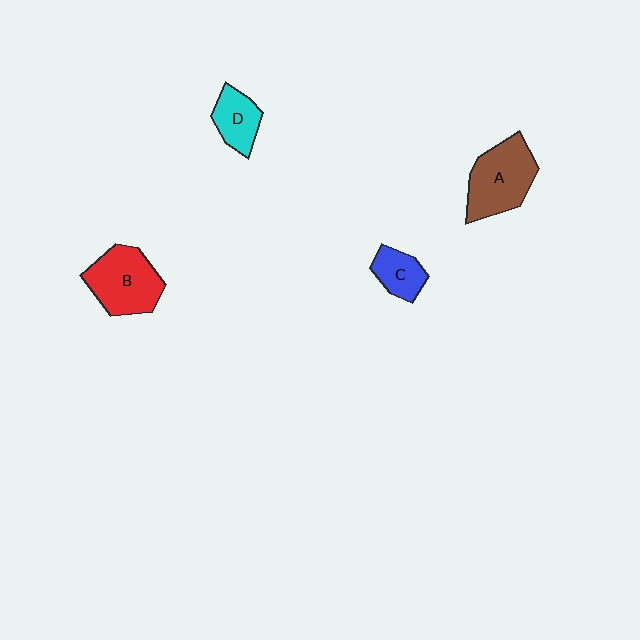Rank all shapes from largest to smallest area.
From largest to smallest: A (brown), B (red), D (cyan), C (blue).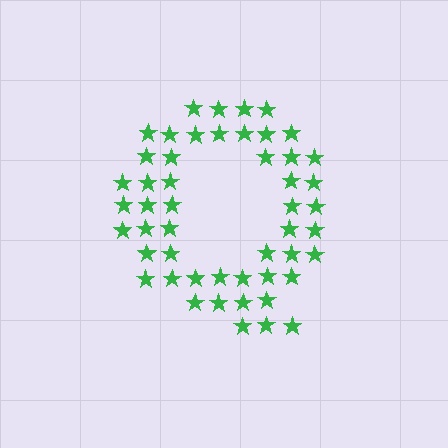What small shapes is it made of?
It is made of small stars.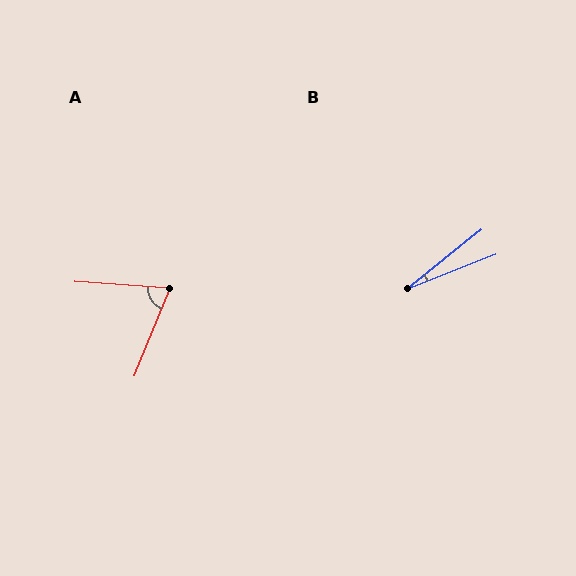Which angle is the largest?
A, at approximately 72 degrees.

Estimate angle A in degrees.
Approximately 72 degrees.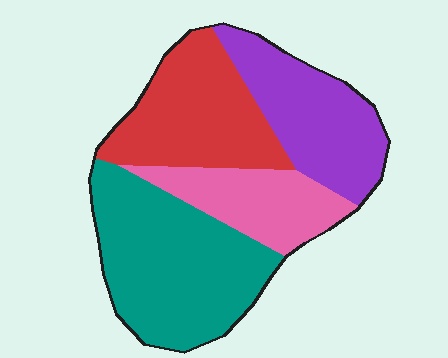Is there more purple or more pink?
Purple.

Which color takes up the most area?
Teal, at roughly 35%.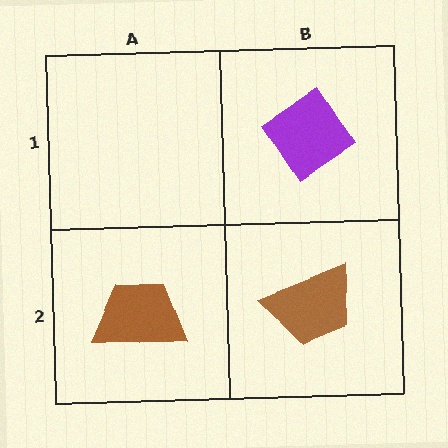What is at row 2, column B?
A brown trapezoid.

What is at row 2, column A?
A brown trapezoid.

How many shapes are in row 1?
1 shape.